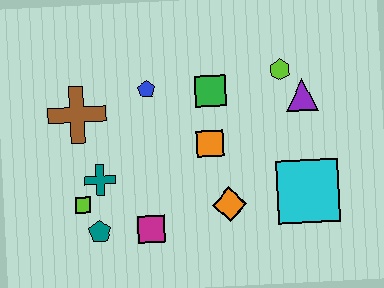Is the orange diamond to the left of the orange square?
No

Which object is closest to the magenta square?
The teal pentagon is closest to the magenta square.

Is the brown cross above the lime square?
Yes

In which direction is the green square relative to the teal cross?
The green square is to the right of the teal cross.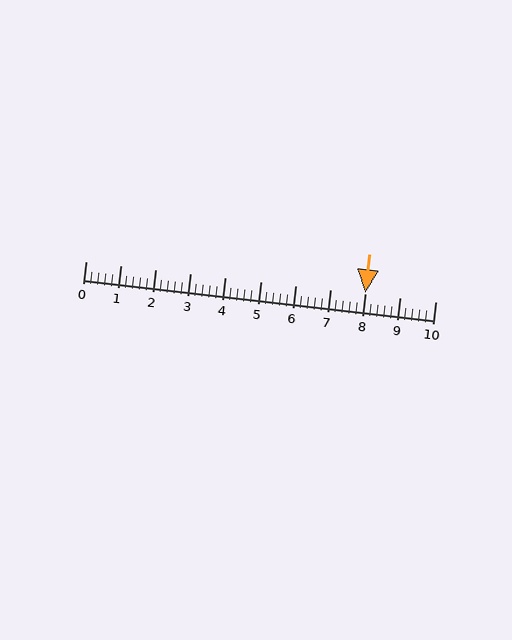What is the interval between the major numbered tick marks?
The major tick marks are spaced 1 units apart.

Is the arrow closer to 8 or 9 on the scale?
The arrow is closer to 8.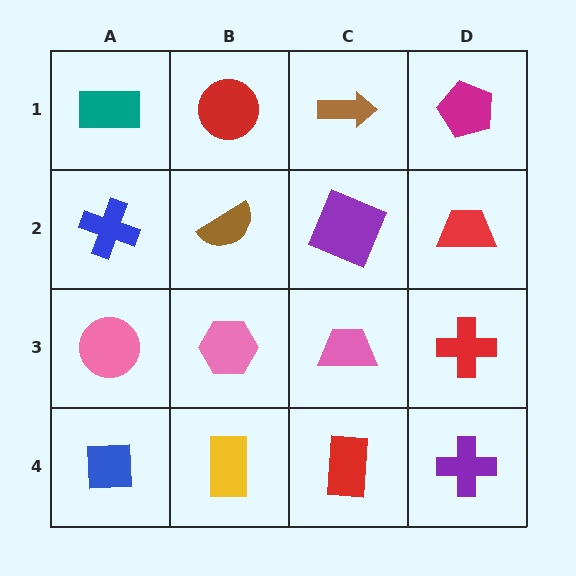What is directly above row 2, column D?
A magenta pentagon.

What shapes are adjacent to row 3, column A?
A blue cross (row 2, column A), a blue square (row 4, column A), a pink hexagon (row 3, column B).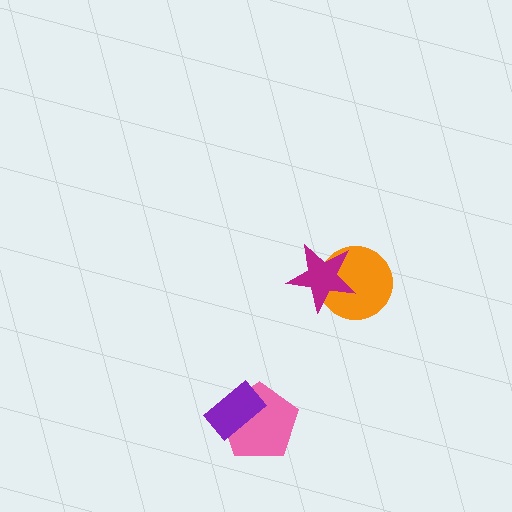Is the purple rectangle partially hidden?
No, no other shape covers it.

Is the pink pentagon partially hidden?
Yes, it is partially covered by another shape.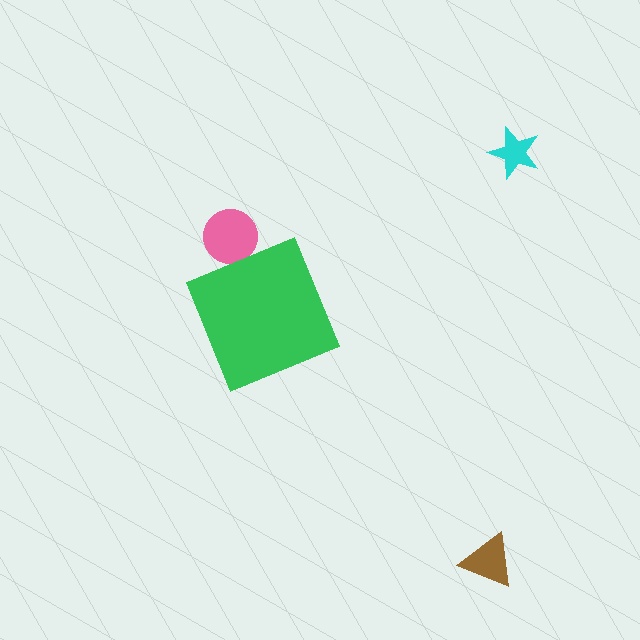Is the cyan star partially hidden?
No, the cyan star is fully visible.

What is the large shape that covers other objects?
A green diamond.